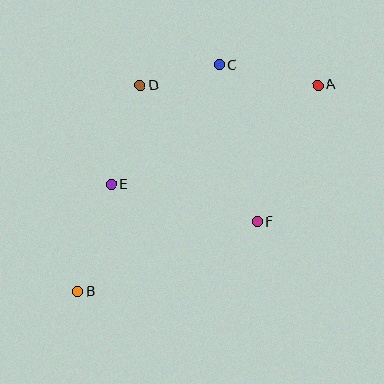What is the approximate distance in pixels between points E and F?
The distance between E and F is approximately 151 pixels.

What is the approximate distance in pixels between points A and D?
The distance between A and D is approximately 177 pixels.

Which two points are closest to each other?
Points C and D are closest to each other.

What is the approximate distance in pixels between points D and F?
The distance between D and F is approximately 180 pixels.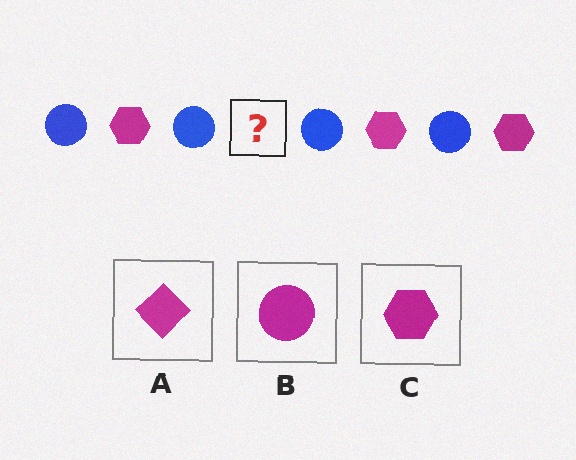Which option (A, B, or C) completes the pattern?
C.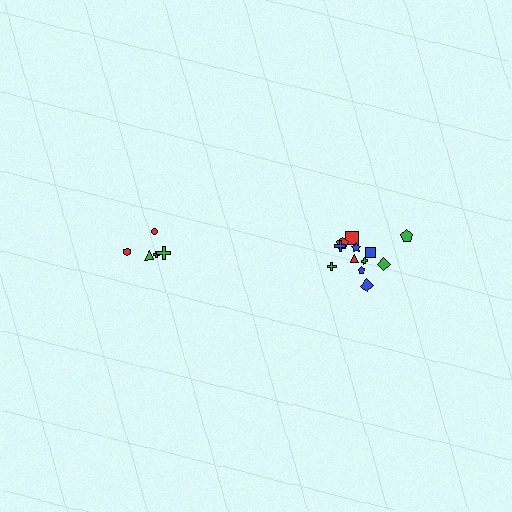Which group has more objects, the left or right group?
The right group.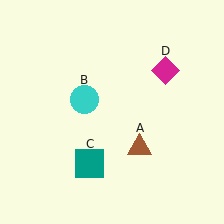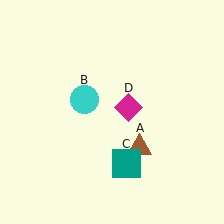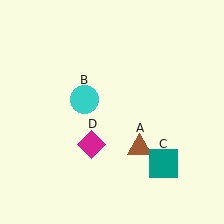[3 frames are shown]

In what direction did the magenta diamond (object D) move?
The magenta diamond (object D) moved down and to the left.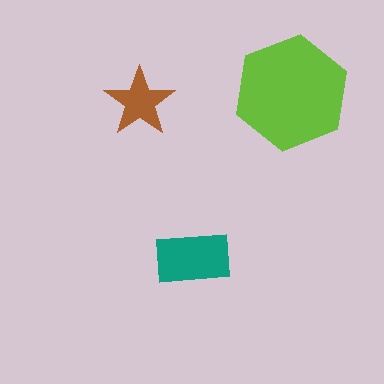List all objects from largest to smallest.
The lime hexagon, the teal rectangle, the brown star.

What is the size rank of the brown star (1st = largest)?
3rd.